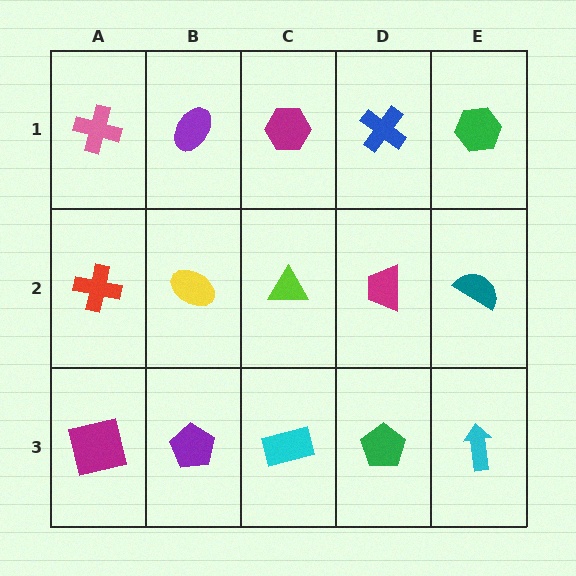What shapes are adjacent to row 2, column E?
A green hexagon (row 1, column E), a cyan arrow (row 3, column E), a magenta trapezoid (row 2, column D).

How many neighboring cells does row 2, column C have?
4.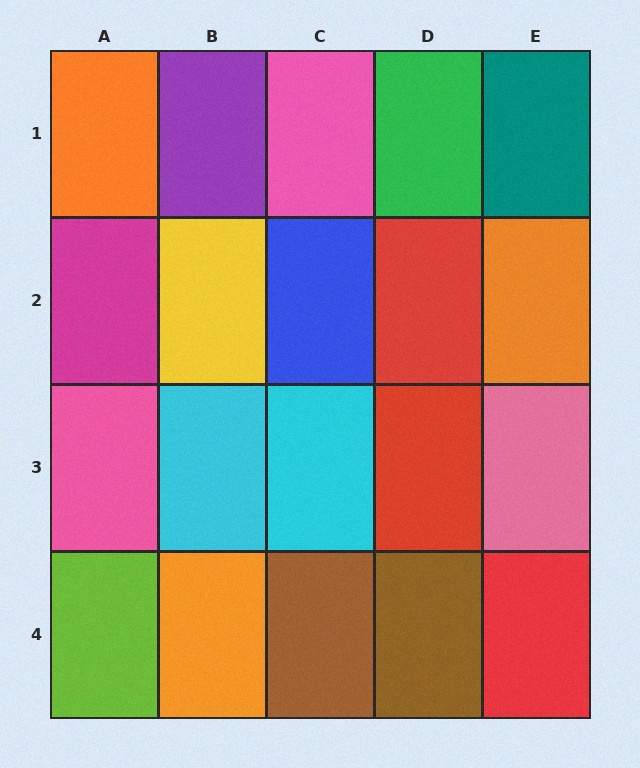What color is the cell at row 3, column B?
Cyan.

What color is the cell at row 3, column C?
Cyan.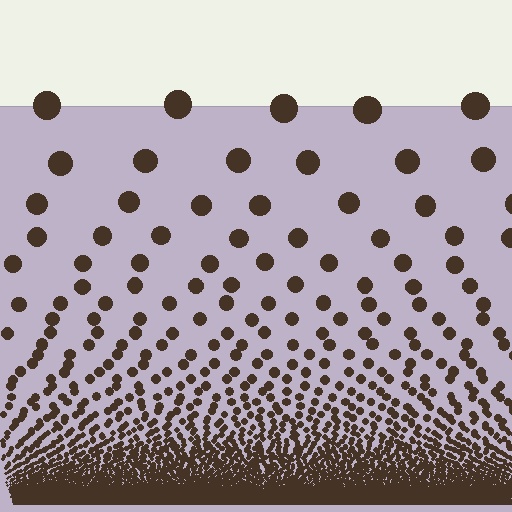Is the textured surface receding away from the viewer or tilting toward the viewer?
The surface appears to tilt toward the viewer. Texture elements get larger and sparser toward the top.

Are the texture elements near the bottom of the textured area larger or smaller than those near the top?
Smaller. The gradient is inverted — elements near the bottom are smaller and denser.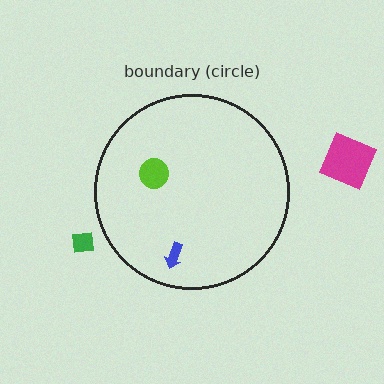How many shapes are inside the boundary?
2 inside, 2 outside.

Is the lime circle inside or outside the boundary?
Inside.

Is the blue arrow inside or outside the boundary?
Inside.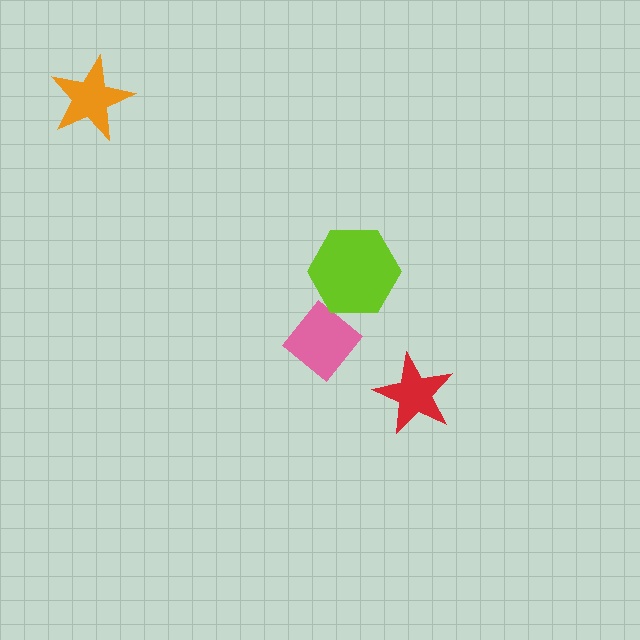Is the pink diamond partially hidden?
Yes, it is partially covered by another shape.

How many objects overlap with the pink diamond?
1 object overlaps with the pink diamond.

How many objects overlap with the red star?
0 objects overlap with the red star.